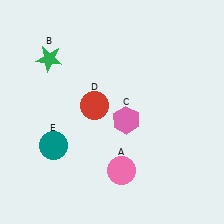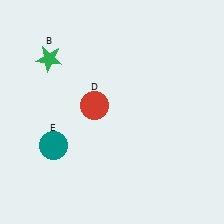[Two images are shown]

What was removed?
The pink circle (A), the pink hexagon (C) were removed in Image 2.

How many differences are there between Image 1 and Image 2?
There are 2 differences between the two images.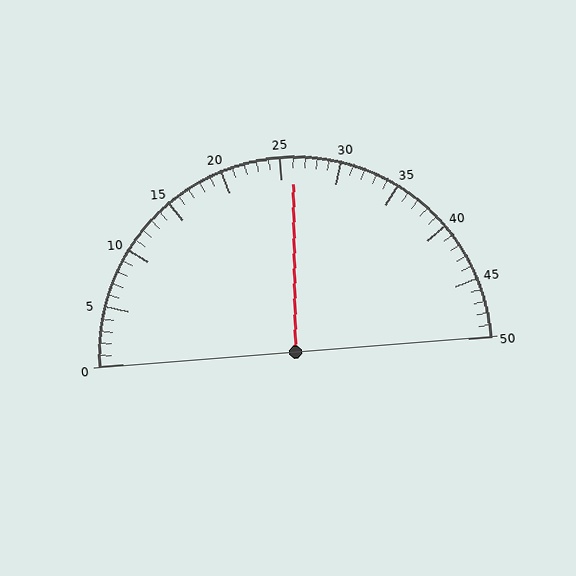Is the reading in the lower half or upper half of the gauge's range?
The reading is in the upper half of the range (0 to 50).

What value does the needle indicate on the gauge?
The needle indicates approximately 26.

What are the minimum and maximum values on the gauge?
The gauge ranges from 0 to 50.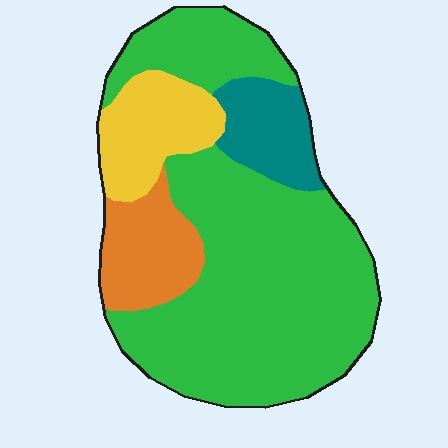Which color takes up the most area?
Green, at roughly 65%.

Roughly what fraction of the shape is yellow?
Yellow covers around 15% of the shape.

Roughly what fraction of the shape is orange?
Orange covers 12% of the shape.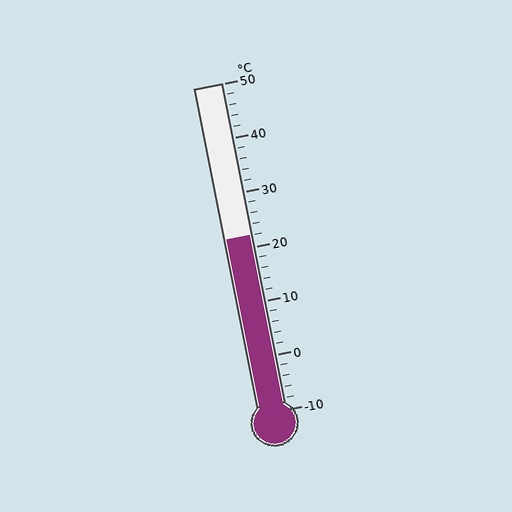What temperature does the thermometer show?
The thermometer shows approximately 22°C.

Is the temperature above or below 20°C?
The temperature is above 20°C.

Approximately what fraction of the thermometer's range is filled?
The thermometer is filled to approximately 55% of its range.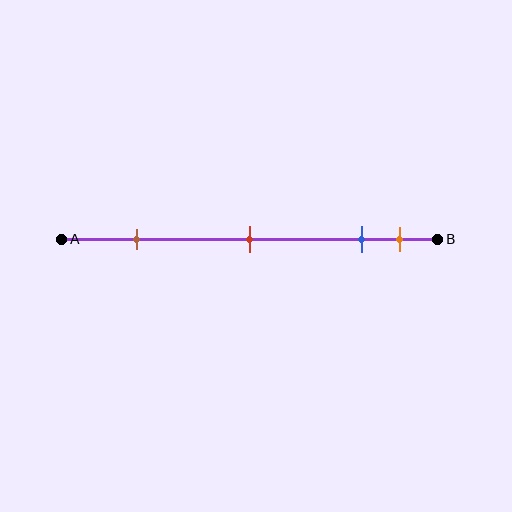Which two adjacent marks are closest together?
The blue and orange marks are the closest adjacent pair.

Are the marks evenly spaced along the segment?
No, the marks are not evenly spaced.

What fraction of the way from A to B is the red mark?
The red mark is approximately 50% (0.5) of the way from A to B.